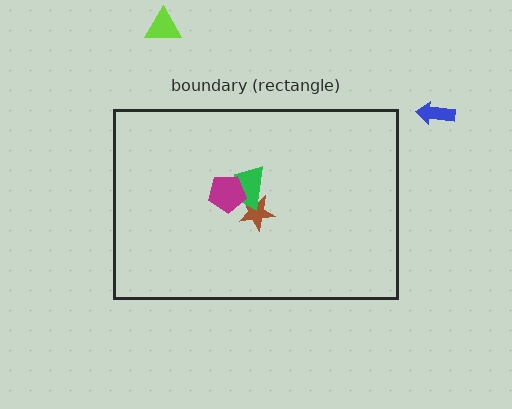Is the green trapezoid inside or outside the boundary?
Inside.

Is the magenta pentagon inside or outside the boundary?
Inside.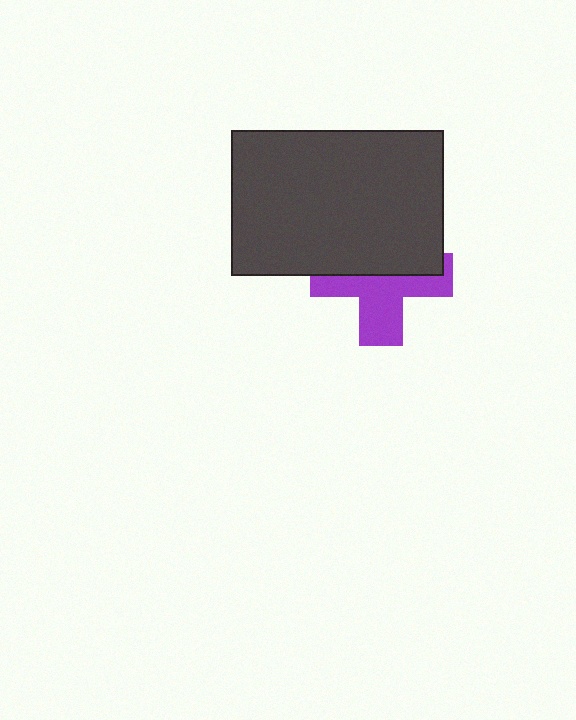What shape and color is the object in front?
The object in front is a dark gray rectangle.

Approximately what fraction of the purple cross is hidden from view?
Roughly 48% of the purple cross is hidden behind the dark gray rectangle.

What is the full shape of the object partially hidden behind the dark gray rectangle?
The partially hidden object is a purple cross.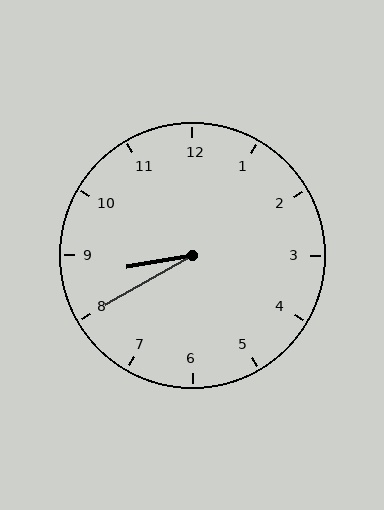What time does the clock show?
8:40.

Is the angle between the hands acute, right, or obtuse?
It is acute.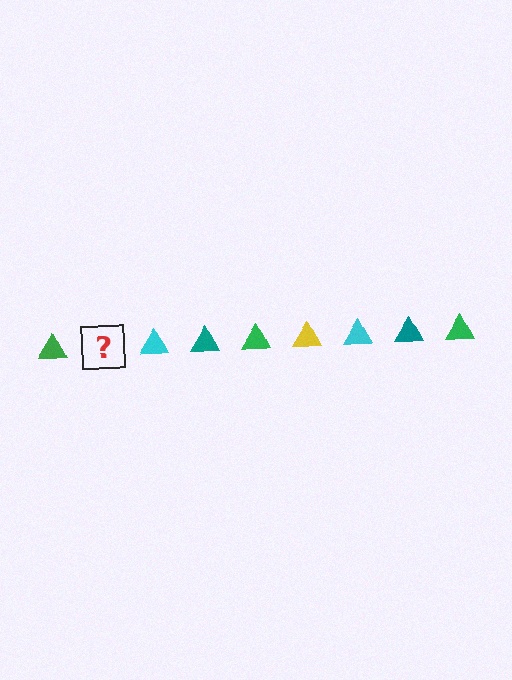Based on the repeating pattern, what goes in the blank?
The blank should be a yellow triangle.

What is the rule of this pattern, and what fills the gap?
The rule is that the pattern cycles through green, yellow, cyan, teal triangles. The gap should be filled with a yellow triangle.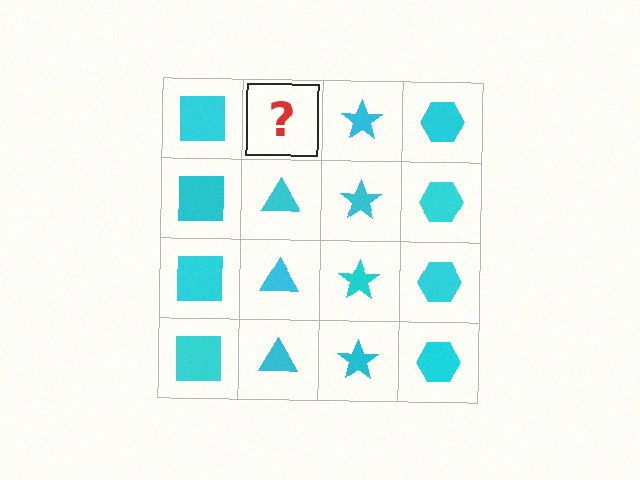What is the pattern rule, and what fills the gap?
The rule is that each column has a consistent shape. The gap should be filled with a cyan triangle.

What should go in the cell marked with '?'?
The missing cell should contain a cyan triangle.